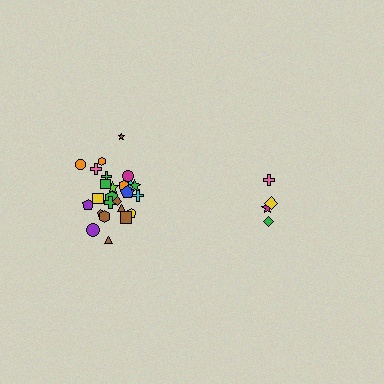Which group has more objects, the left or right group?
The left group.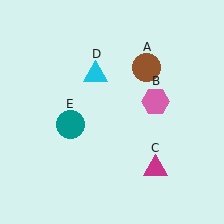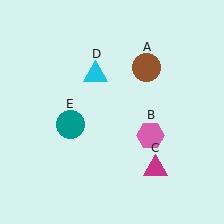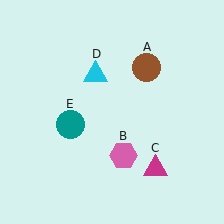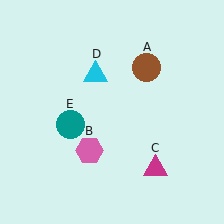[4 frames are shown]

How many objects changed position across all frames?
1 object changed position: pink hexagon (object B).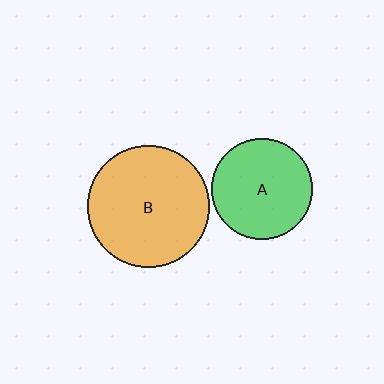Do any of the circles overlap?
No, none of the circles overlap.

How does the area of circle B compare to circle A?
Approximately 1.5 times.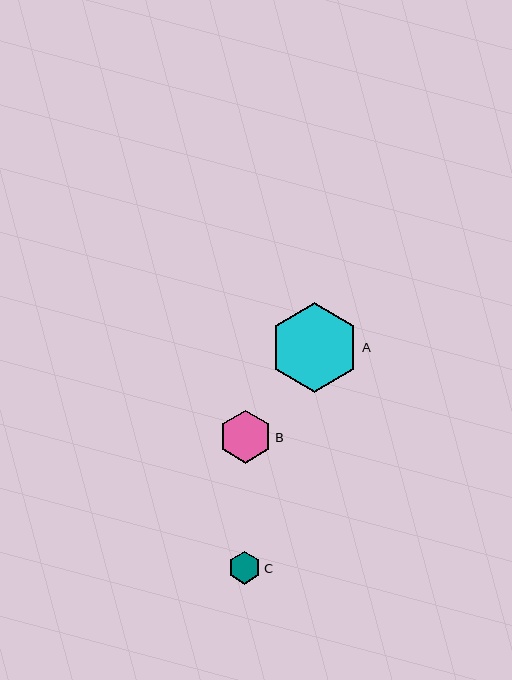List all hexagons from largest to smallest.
From largest to smallest: A, B, C.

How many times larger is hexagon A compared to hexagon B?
Hexagon A is approximately 1.7 times the size of hexagon B.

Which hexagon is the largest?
Hexagon A is the largest with a size of approximately 89 pixels.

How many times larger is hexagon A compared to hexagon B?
Hexagon A is approximately 1.7 times the size of hexagon B.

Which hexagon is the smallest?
Hexagon C is the smallest with a size of approximately 32 pixels.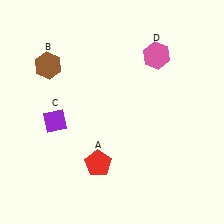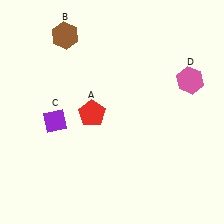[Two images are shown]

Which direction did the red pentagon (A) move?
The red pentagon (A) moved up.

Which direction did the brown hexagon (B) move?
The brown hexagon (B) moved up.